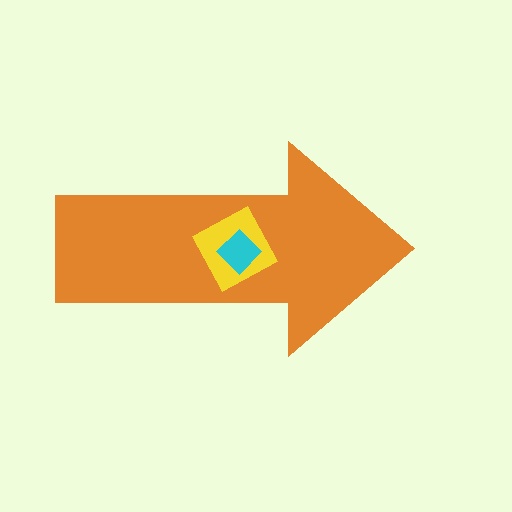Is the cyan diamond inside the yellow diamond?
Yes.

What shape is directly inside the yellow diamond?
The cyan diamond.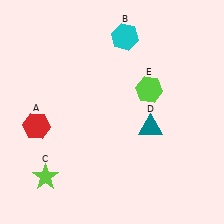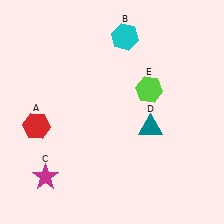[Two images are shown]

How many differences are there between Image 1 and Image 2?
There is 1 difference between the two images.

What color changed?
The star (C) changed from lime in Image 1 to magenta in Image 2.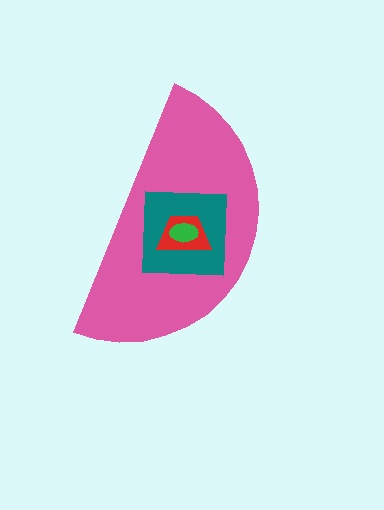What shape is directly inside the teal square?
The red trapezoid.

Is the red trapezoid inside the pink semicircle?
Yes.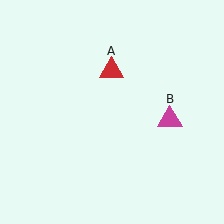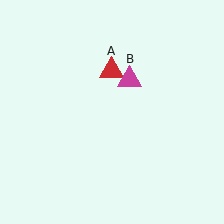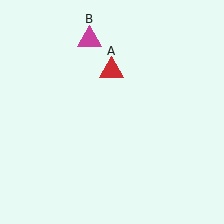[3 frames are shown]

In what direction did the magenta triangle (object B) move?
The magenta triangle (object B) moved up and to the left.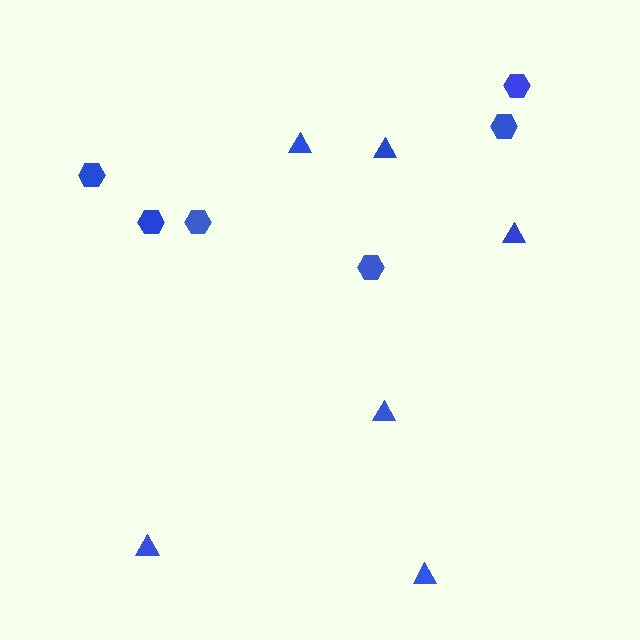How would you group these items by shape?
There are 2 groups: one group of hexagons (6) and one group of triangles (6).